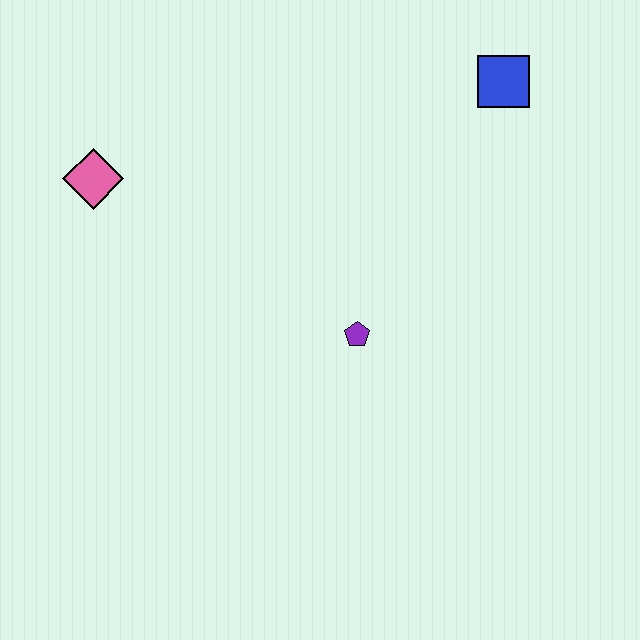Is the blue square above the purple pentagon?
Yes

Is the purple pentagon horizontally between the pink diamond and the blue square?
Yes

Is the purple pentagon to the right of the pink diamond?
Yes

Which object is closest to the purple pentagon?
The blue square is closest to the purple pentagon.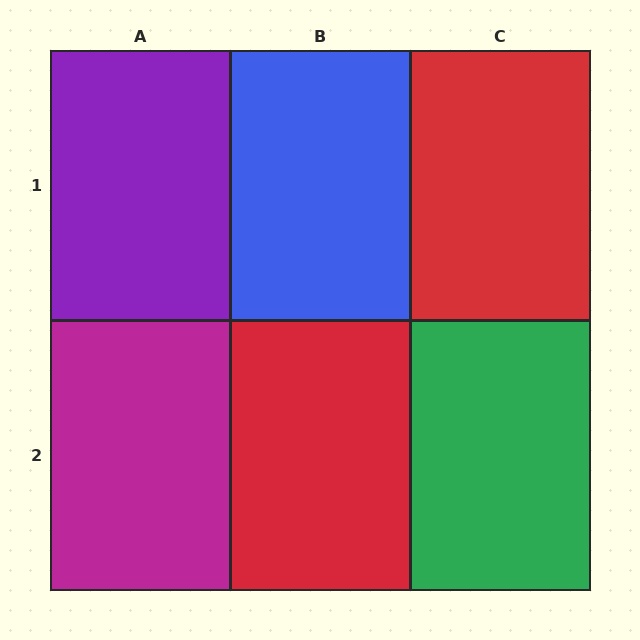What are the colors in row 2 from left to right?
Magenta, red, green.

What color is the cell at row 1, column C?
Red.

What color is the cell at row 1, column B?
Blue.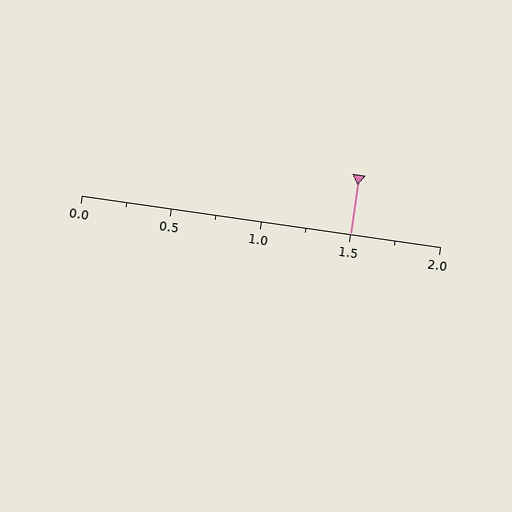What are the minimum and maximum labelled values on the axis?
The axis runs from 0.0 to 2.0.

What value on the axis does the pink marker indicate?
The marker indicates approximately 1.5.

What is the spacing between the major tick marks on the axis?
The major ticks are spaced 0.5 apart.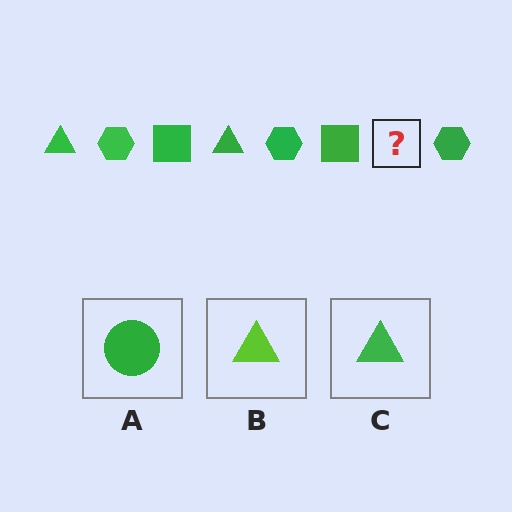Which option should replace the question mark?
Option C.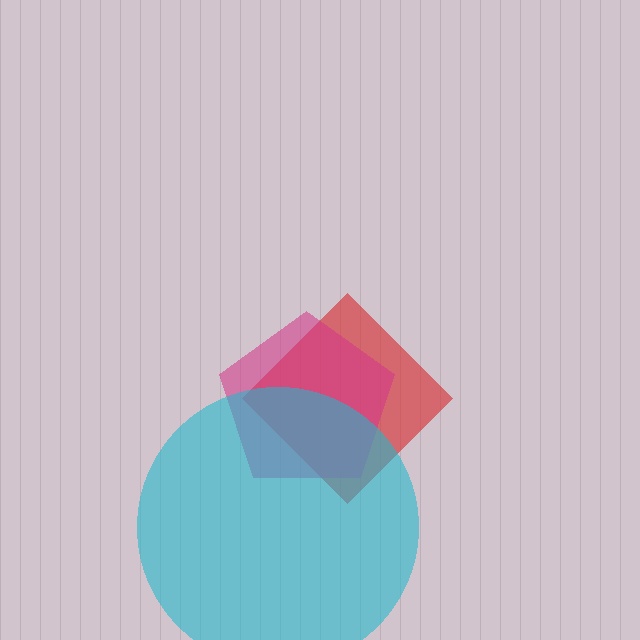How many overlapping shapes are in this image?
There are 3 overlapping shapes in the image.